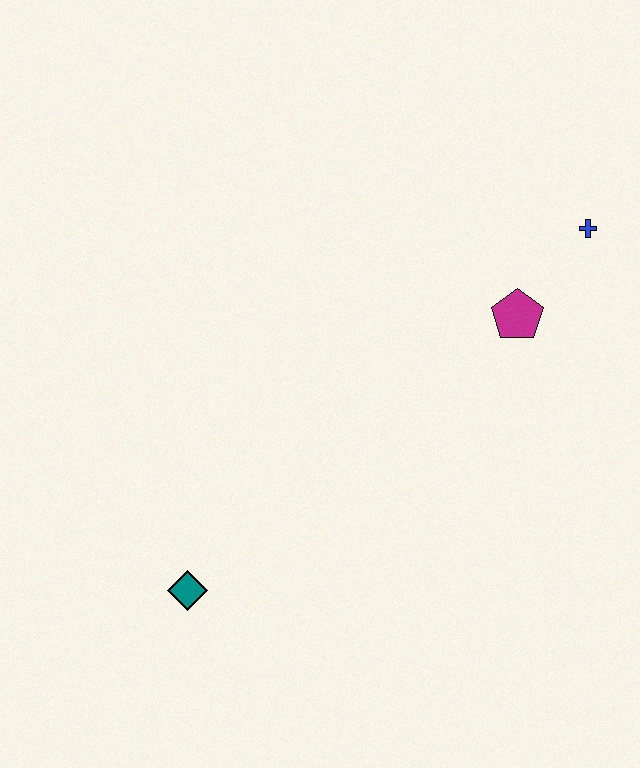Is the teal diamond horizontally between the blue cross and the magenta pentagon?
No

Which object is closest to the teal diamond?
The magenta pentagon is closest to the teal diamond.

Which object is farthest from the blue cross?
The teal diamond is farthest from the blue cross.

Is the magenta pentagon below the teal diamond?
No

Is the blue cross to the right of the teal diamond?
Yes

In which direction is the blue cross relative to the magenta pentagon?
The blue cross is above the magenta pentagon.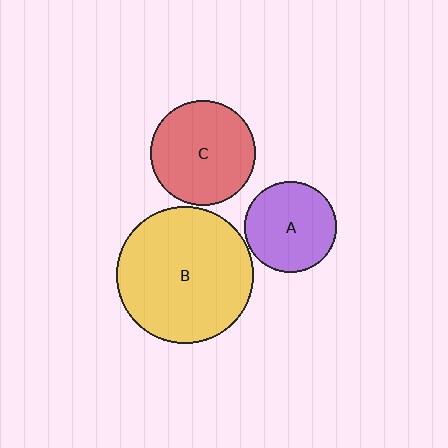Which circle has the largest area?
Circle B (yellow).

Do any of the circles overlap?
No, none of the circles overlap.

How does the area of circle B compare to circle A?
Approximately 2.2 times.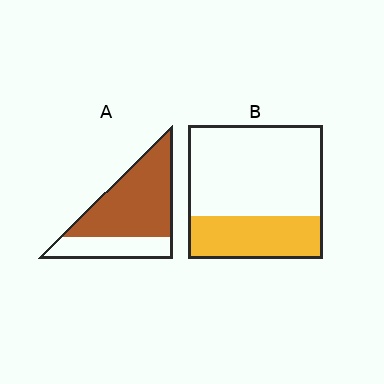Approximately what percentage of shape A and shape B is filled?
A is approximately 70% and B is approximately 30%.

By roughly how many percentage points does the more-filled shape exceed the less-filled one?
By roughly 40 percentage points (A over B).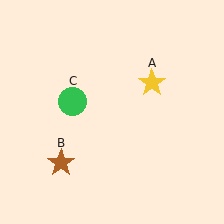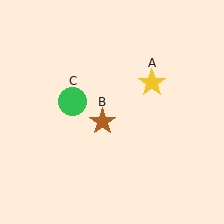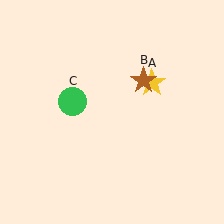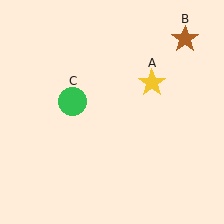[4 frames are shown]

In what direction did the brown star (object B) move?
The brown star (object B) moved up and to the right.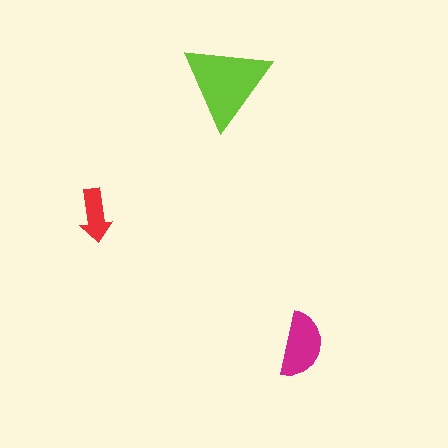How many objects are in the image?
There are 3 objects in the image.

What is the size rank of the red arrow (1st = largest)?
3rd.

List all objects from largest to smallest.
The lime triangle, the magenta semicircle, the red arrow.